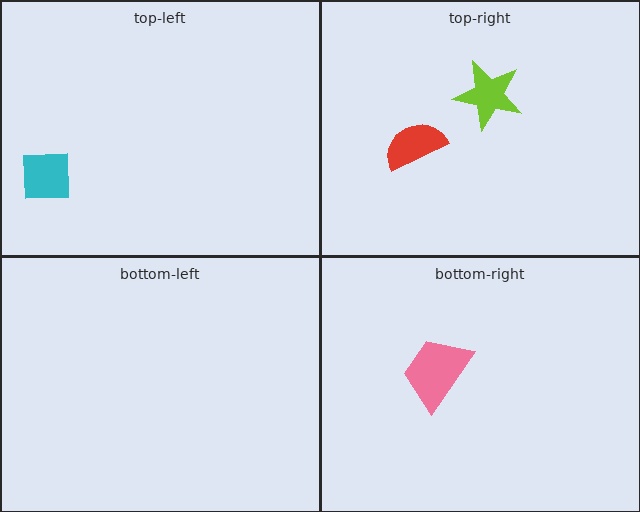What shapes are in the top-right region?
The lime star, the red semicircle.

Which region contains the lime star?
The top-right region.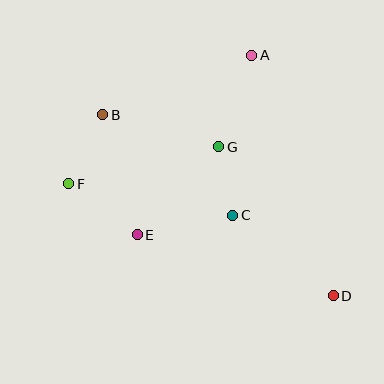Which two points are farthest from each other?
Points B and D are farthest from each other.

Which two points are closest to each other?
Points C and G are closest to each other.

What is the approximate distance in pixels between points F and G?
The distance between F and G is approximately 154 pixels.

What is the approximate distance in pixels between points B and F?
The distance between B and F is approximately 77 pixels.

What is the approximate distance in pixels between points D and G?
The distance between D and G is approximately 188 pixels.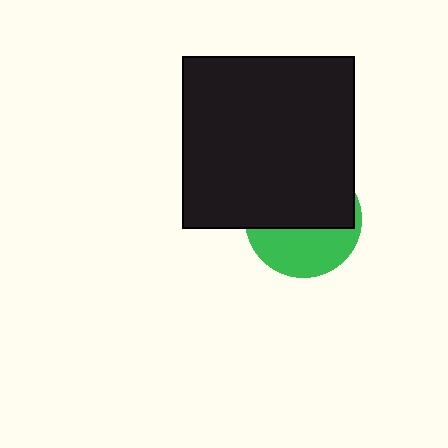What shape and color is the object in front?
The object in front is a black square.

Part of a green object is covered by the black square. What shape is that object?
It is a circle.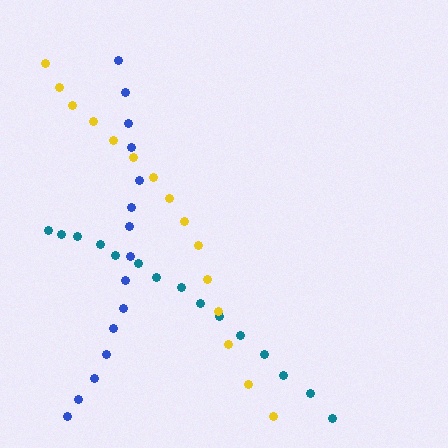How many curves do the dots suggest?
There are 3 distinct paths.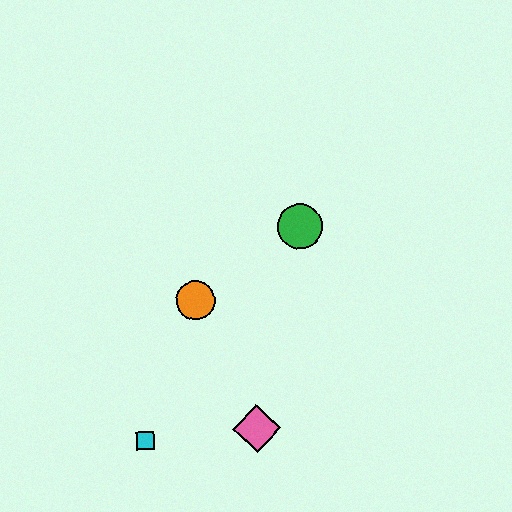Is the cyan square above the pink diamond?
No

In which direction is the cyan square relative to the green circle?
The cyan square is below the green circle.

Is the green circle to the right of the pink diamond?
Yes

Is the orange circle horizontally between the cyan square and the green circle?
Yes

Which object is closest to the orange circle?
The green circle is closest to the orange circle.